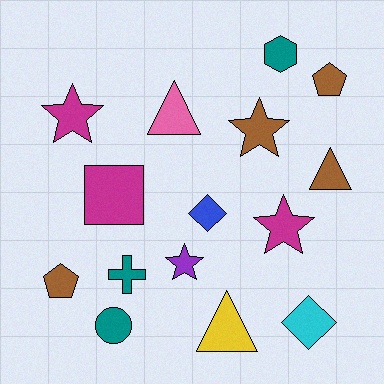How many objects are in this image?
There are 15 objects.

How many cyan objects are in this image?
There is 1 cyan object.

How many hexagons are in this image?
There is 1 hexagon.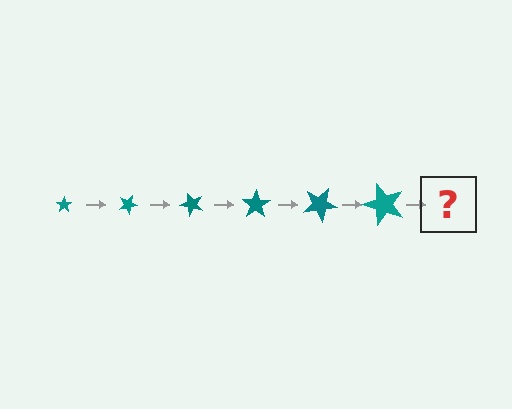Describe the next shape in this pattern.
It should be a star, larger than the previous one and rotated 150 degrees from the start.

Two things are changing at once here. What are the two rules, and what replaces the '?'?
The two rules are that the star grows larger each step and it rotates 25 degrees each step. The '?' should be a star, larger than the previous one and rotated 150 degrees from the start.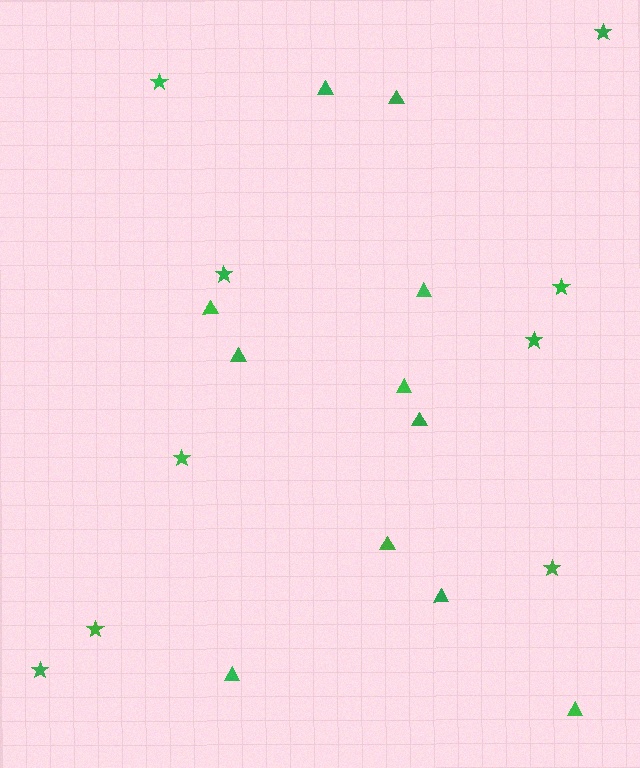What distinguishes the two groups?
There are 2 groups: one group of triangles (11) and one group of stars (9).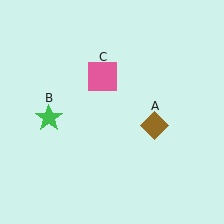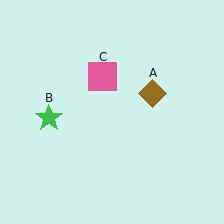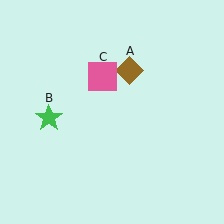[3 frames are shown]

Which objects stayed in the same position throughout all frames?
Green star (object B) and pink square (object C) remained stationary.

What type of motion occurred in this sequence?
The brown diamond (object A) rotated counterclockwise around the center of the scene.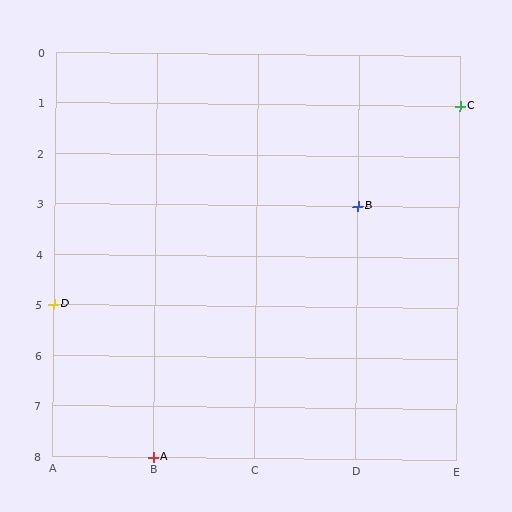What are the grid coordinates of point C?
Point C is at grid coordinates (E, 1).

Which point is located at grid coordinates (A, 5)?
Point D is at (A, 5).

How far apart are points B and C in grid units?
Points B and C are 1 column and 2 rows apart (about 2.2 grid units diagonally).